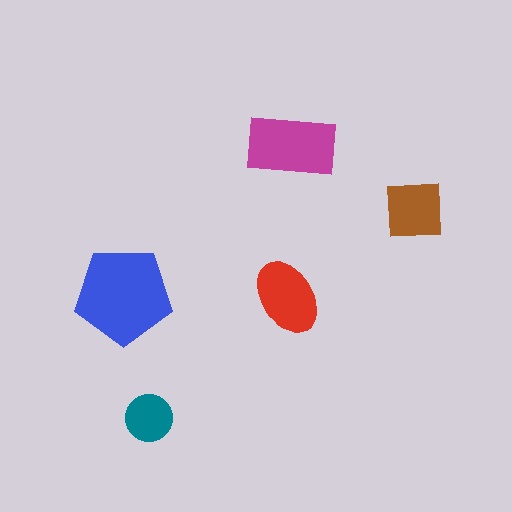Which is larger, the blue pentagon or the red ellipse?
The blue pentagon.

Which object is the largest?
The blue pentagon.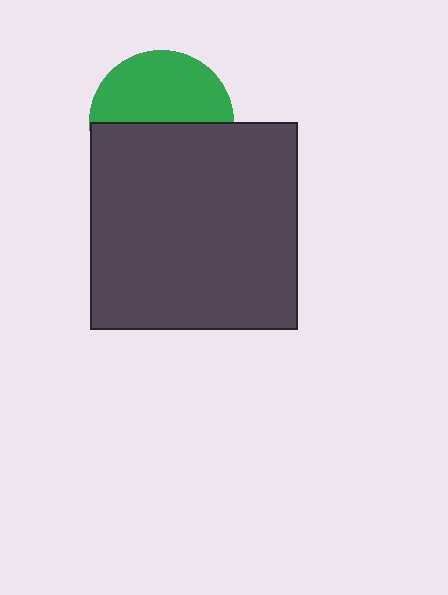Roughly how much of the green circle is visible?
About half of it is visible (roughly 49%).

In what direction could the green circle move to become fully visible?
The green circle could move up. That would shift it out from behind the dark gray square entirely.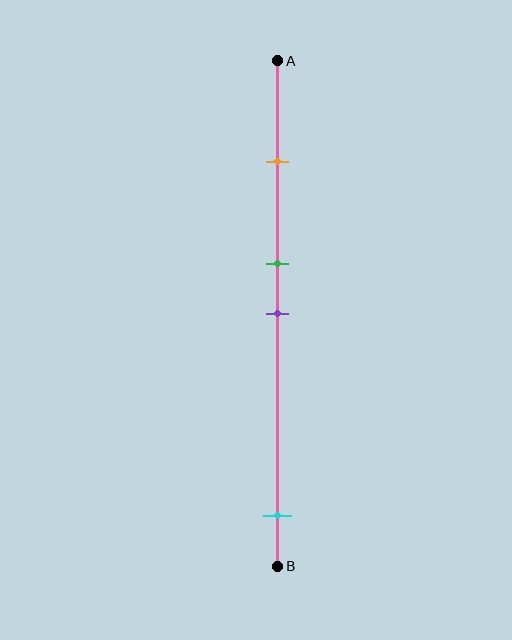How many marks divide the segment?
There are 4 marks dividing the segment.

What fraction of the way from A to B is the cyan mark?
The cyan mark is approximately 90% (0.9) of the way from A to B.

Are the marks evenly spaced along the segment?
No, the marks are not evenly spaced.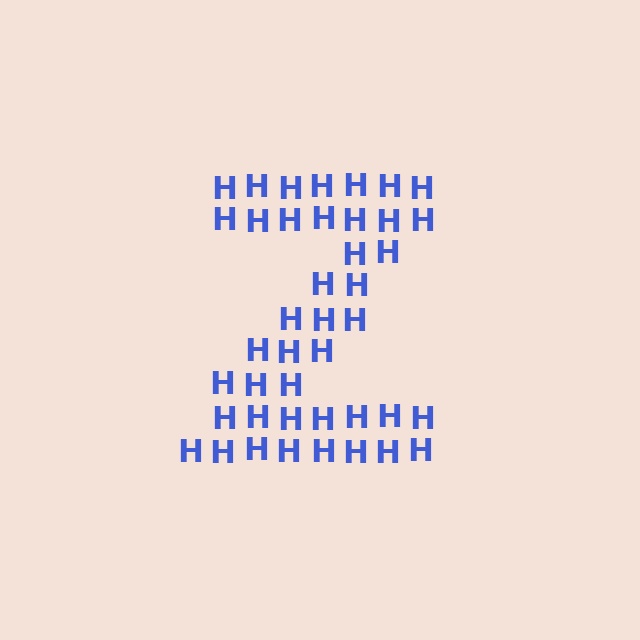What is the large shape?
The large shape is the letter Z.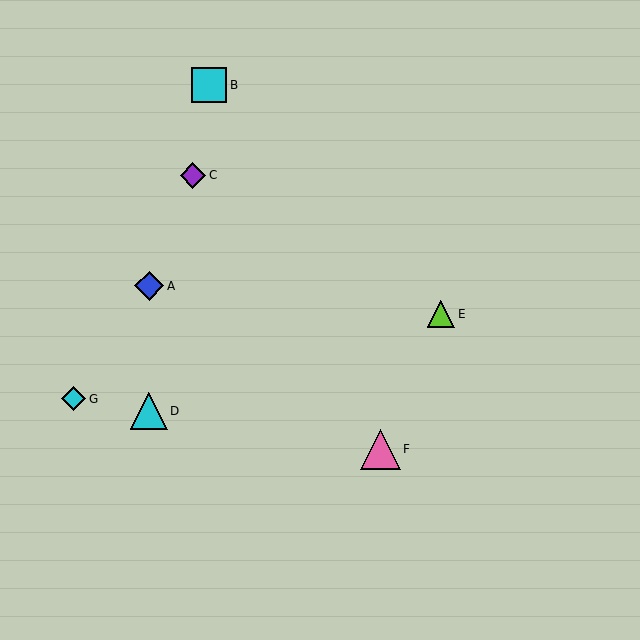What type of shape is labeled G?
Shape G is a cyan diamond.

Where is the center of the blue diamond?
The center of the blue diamond is at (149, 286).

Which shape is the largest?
The pink triangle (labeled F) is the largest.